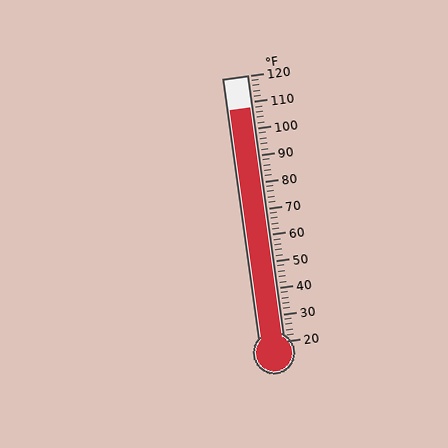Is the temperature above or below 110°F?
The temperature is below 110°F.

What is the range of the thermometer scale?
The thermometer scale ranges from 20°F to 120°F.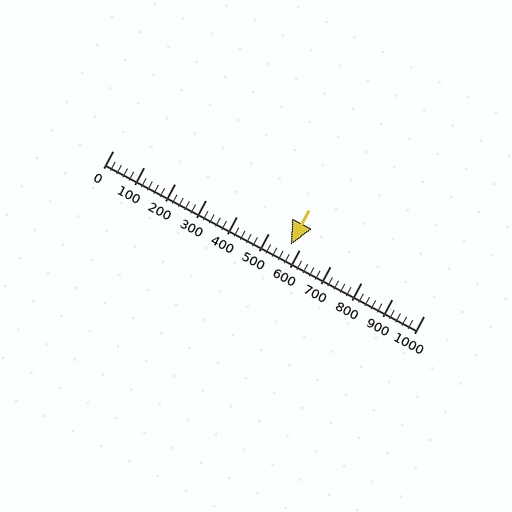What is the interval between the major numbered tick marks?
The major tick marks are spaced 100 units apart.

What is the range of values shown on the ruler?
The ruler shows values from 0 to 1000.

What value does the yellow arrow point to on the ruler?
The yellow arrow points to approximately 571.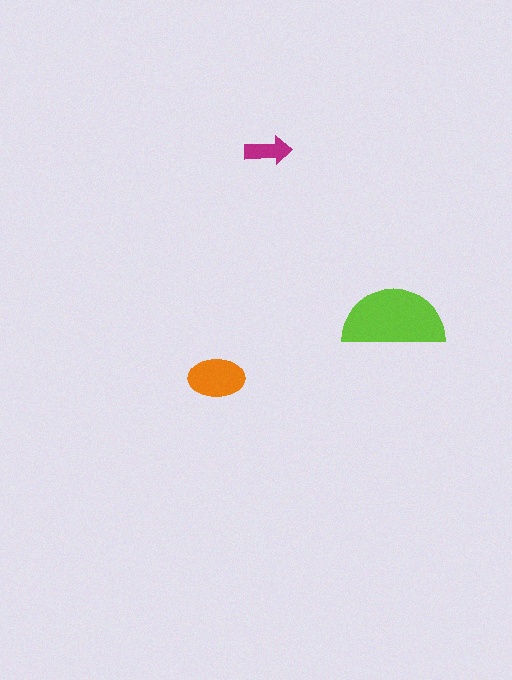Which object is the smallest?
The magenta arrow.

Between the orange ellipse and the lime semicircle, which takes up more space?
The lime semicircle.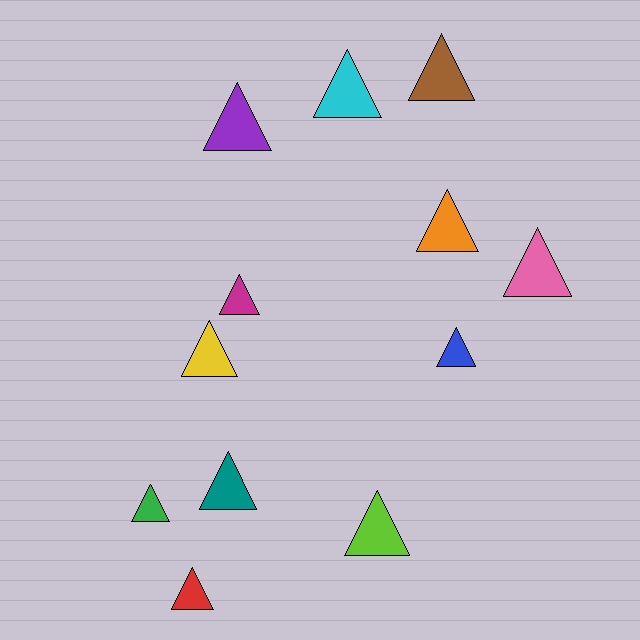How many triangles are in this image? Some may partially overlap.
There are 12 triangles.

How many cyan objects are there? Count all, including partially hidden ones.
There is 1 cyan object.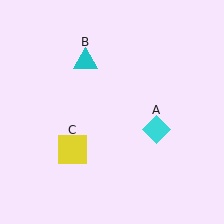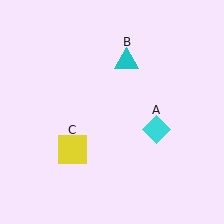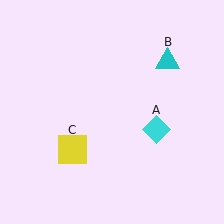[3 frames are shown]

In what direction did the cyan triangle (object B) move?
The cyan triangle (object B) moved right.